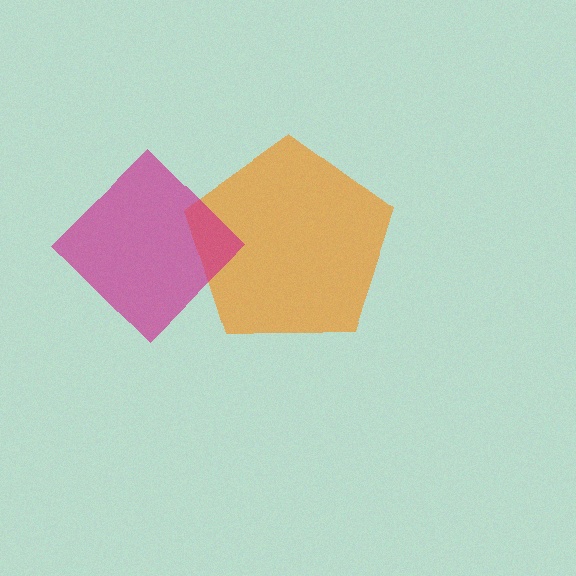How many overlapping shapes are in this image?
There are 2 overlapping shapes in the image.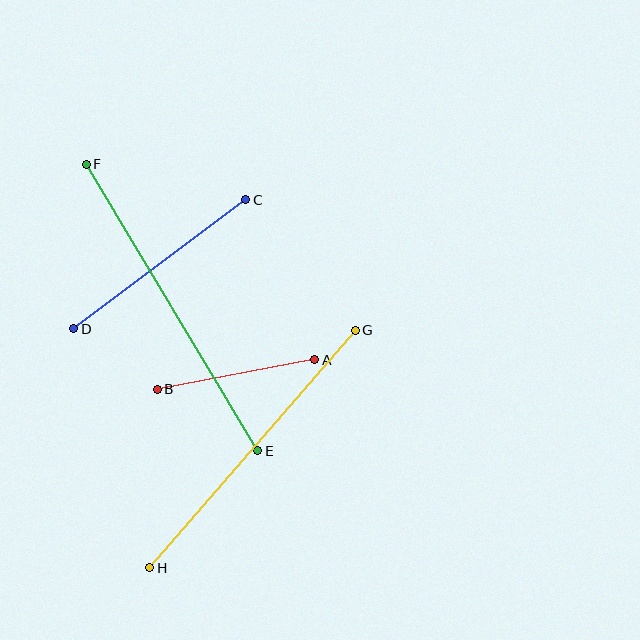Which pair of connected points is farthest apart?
Points E and F are farthest apart.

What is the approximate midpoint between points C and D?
The midpoint is at approximately (160, 264) pixels.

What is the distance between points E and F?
The distance is approximately 334 pixels.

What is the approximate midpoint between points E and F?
The midpoint is at approximately (172, 307) pixels.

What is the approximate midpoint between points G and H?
The midpoint is at approximately (253, 449) pixels.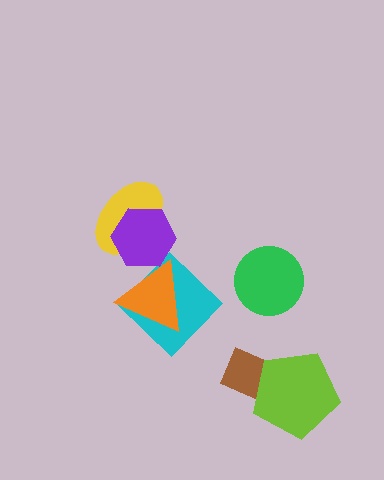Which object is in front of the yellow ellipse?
The purple hexagon is in front of the yellow ellipse.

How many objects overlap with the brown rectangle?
1 object overlaps with the brown rectangle.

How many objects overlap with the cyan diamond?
1 object overlaps with the cyan diamond.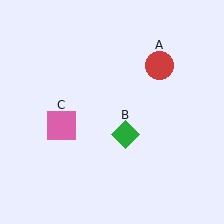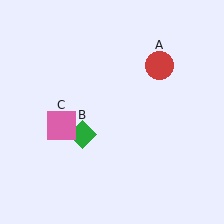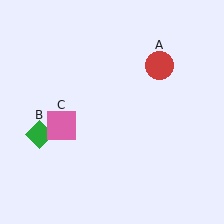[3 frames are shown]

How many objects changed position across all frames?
1 object changed position: green diamond (object B).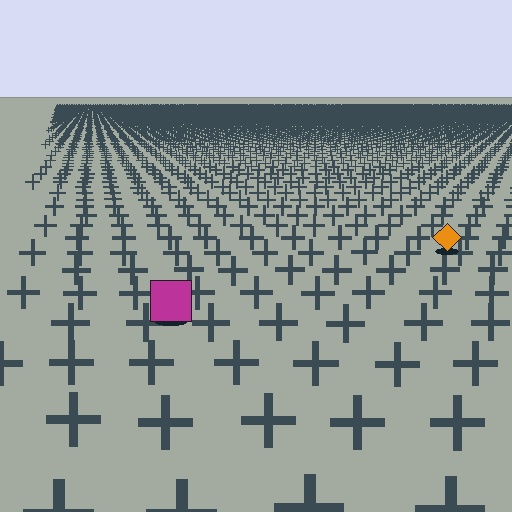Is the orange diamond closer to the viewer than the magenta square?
No. The magenta square is closer — you can tell from the texture gradient: the ground texture is coarser near it.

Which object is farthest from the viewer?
The orange diamond is farthest from the viewer. It appears smaller and the ground texture around it is denser.